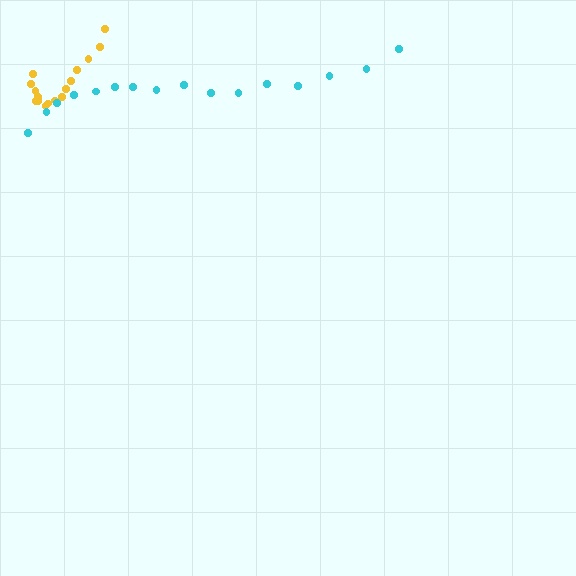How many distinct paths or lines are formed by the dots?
There are 2 distinct paths.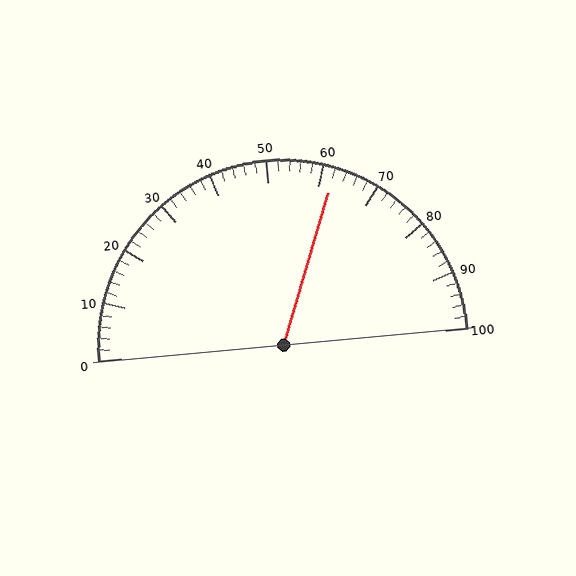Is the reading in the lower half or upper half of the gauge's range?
The reading is in the upper half of the range (0 to 100).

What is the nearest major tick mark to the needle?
The nearest major tick mark is 60.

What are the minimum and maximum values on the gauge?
The gauge ranges from 0 to 100.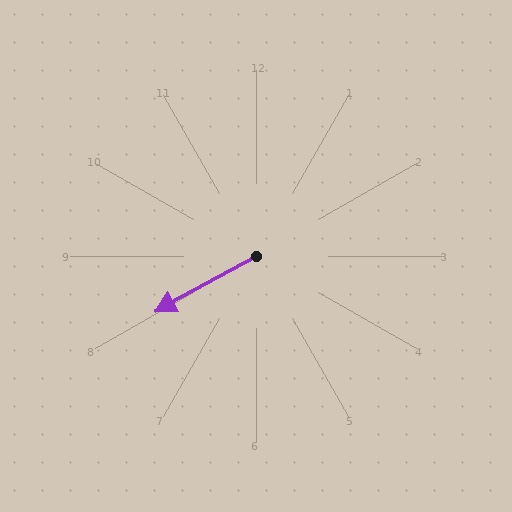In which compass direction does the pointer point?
Southwest.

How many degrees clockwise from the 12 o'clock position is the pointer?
Approximately 241 degrees.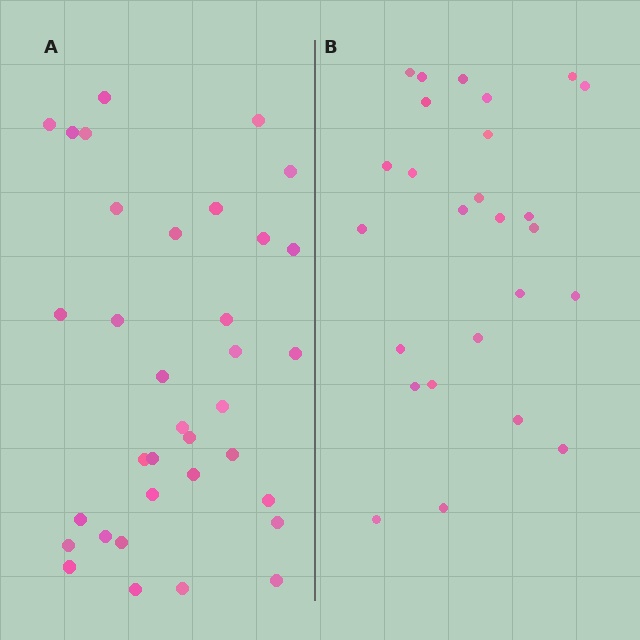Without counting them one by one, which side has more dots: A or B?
Region A (the left region) has more dots.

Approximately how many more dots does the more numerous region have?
Region A has roughly 8 or so more dots than region B.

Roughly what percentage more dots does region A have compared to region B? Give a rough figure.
About 35% more.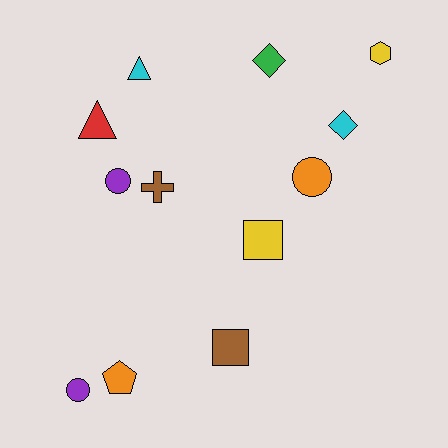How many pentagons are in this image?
There is 1 pentagon.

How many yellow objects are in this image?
There are 2 yellow objects.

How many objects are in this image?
There are 12 objects.